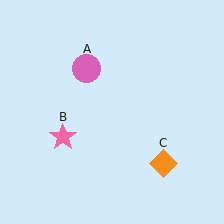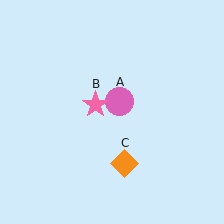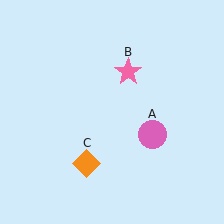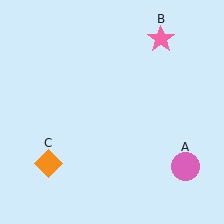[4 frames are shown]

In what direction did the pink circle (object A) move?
The pink circle (object A) moved down and to the right.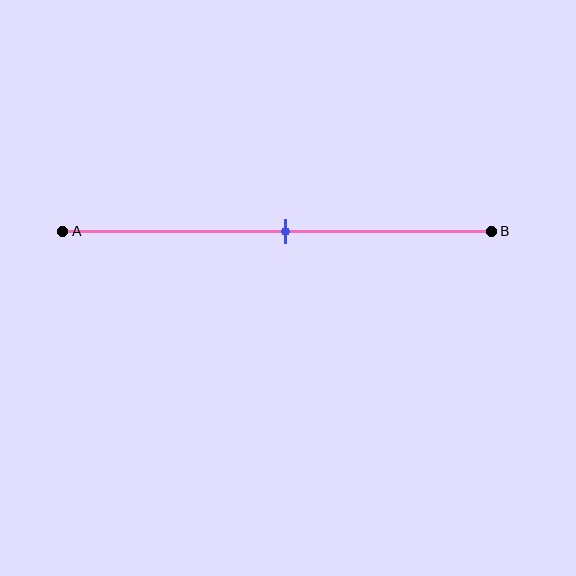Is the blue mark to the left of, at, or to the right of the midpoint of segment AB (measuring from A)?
The blue mark is approximately at the midpoint of segment AB.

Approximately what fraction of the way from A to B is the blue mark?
The blue mark is approximately 50% of the way from A to B.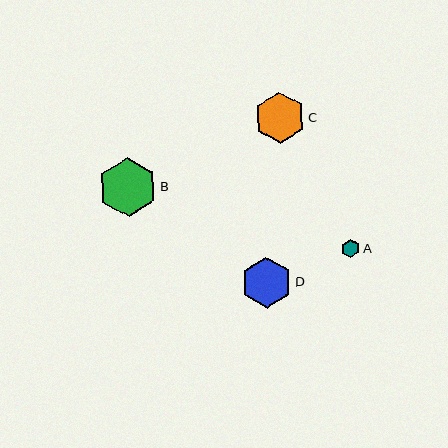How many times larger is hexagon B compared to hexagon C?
Hexagon B is approximately 1.1 times the size of hexagon C.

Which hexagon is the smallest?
Hexagon A is the smallest with a size of approximately 18 pixels.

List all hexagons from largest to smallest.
From largest to smallest: B, C, D, A.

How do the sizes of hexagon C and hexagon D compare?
Hexagon C and hexagon D are approximately the same size.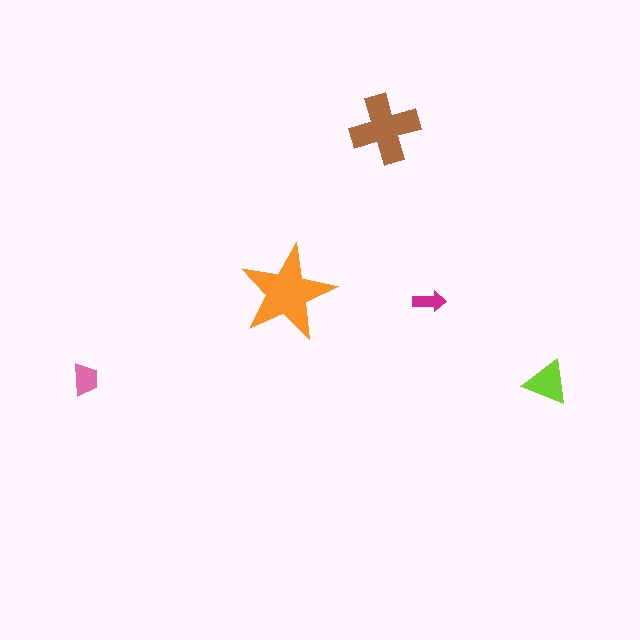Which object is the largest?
The orange star.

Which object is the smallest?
The magenta arrow.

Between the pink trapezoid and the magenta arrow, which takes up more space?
The pink trapezoid.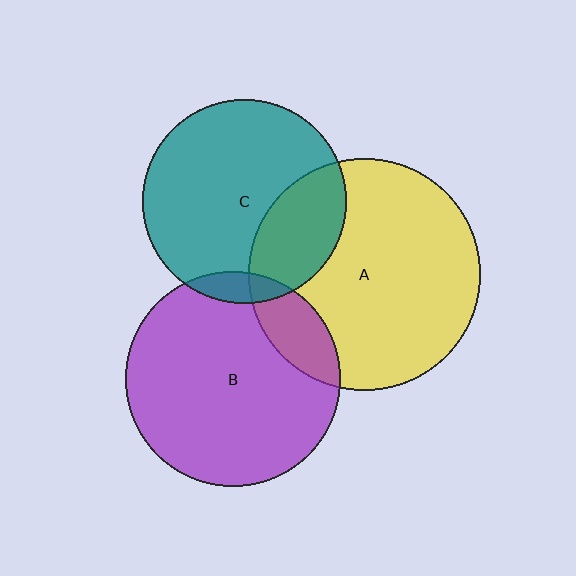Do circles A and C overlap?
Yes.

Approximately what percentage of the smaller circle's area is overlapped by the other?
Approximately 25%.